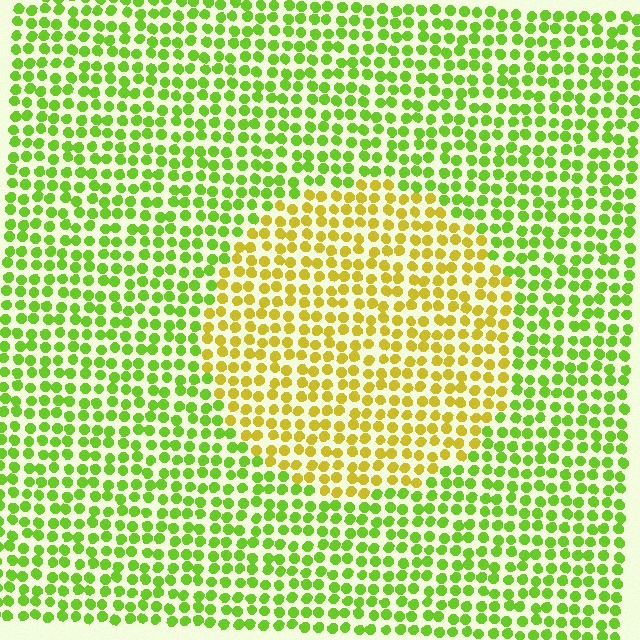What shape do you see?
I see a circle.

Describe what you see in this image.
The image is filled with small lime elements in a uniform arrangement. A circle-shaped region is visible where the elements are tinted to a slightly different hue, forming a subtle color boundary.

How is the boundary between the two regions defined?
The boundary is defined purely by a slight shift in hue (about 42 degrees). Spacing, size, and orientation are identical on both sides.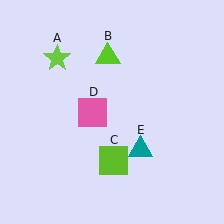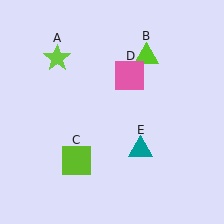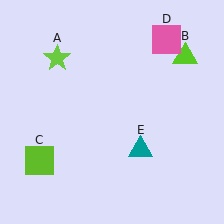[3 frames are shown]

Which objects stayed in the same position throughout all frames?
Lime star (object A) and teal triangle (object E) remained stationary.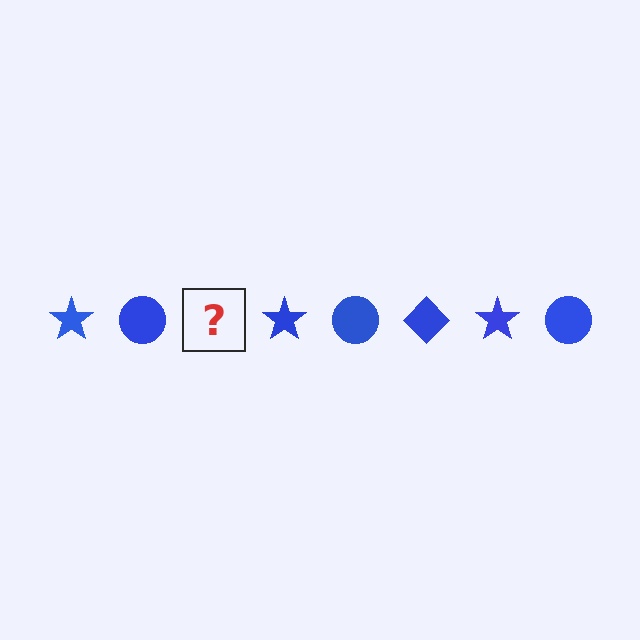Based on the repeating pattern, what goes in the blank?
The blank should be a blue diamond.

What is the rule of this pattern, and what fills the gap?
The rule is that the pattern cycles through star, circle, diamond shapes in blue. The gap should be filled with a blue diamond.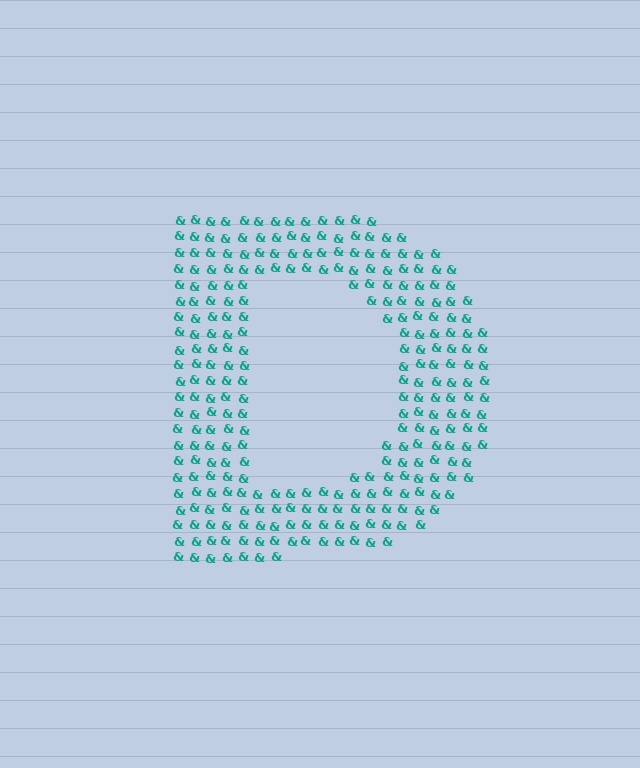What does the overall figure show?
The overall figure shows the letter D.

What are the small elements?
The small elements are ampersands.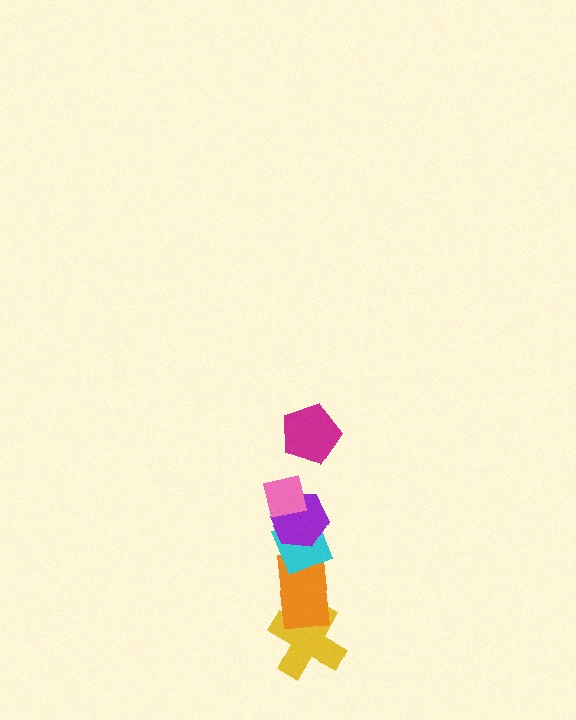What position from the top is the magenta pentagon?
The magenta pentagon is 1st from the top.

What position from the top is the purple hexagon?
The purple hexagon is 3rd from the top.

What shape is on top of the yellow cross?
The orange rectangle is on top of the yellow cross.